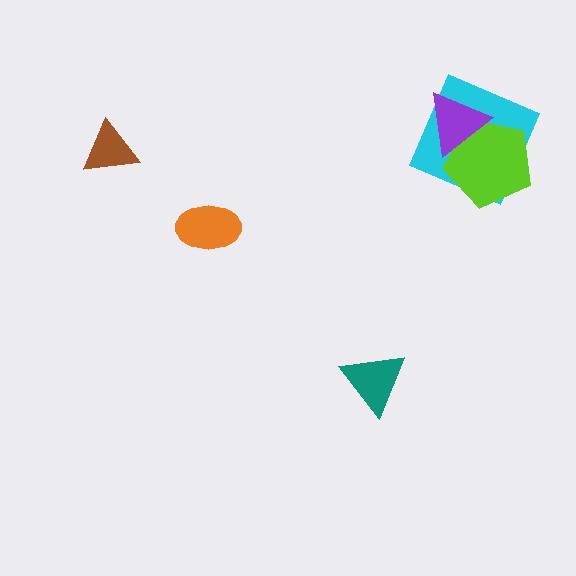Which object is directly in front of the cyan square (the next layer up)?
The lime pentagon is directly in front of the cyan square.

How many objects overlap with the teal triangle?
0 objects overlap with the teal triangle.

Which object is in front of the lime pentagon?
The purple triangle is in front of the lime pentagon.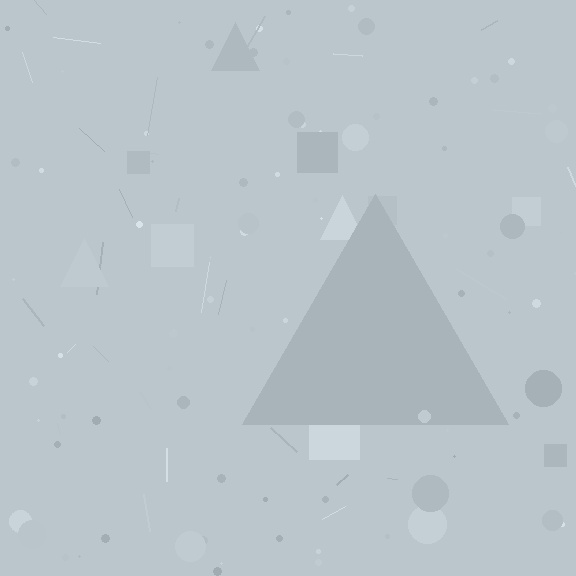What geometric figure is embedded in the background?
A triangle is embedded in the background.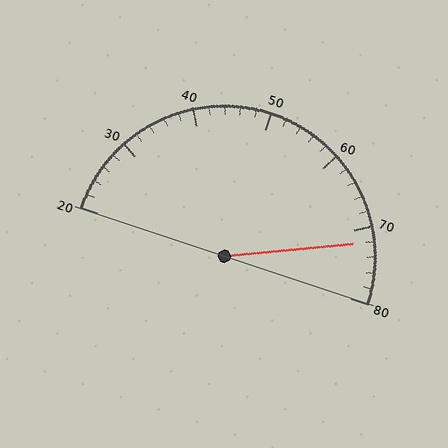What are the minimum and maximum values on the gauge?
The gauge ranges from 20 to 80.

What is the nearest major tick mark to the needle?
The nearest major tick mark is 70.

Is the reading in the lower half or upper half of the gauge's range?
The reading is in the upper half of the range (20 to 80).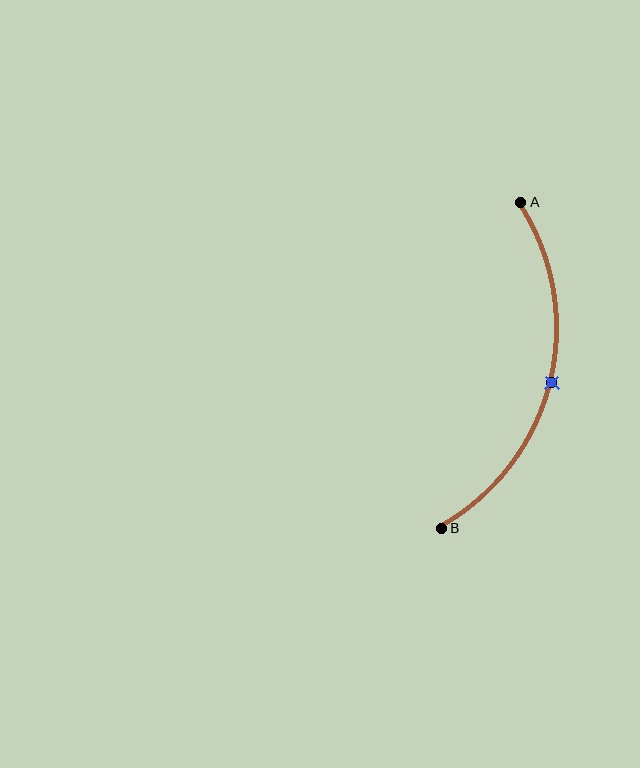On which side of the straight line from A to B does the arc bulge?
The arc bulges to the right of the straight line connecting A and B.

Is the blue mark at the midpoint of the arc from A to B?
Yes. The blue mark lies on the arc at equal arc-length from both A and B — it is the arc midpoint.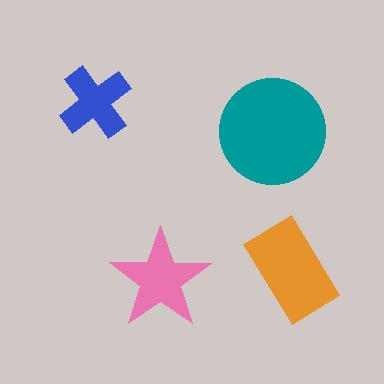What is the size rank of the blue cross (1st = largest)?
4th.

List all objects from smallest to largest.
The blue cross, the pink star, the orange rectangle, the teal circle.